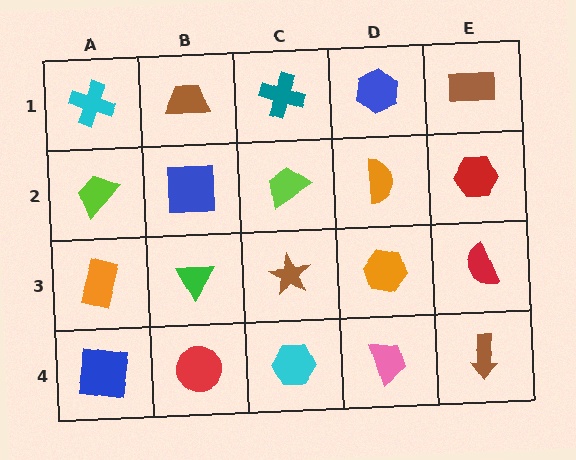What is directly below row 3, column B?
A red circle.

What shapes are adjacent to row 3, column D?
An orange semicircle (row 2, column D), a pink trapezoid (row 4, column D), a brown star (row 3, column C), a red semicircle (row 3, column E).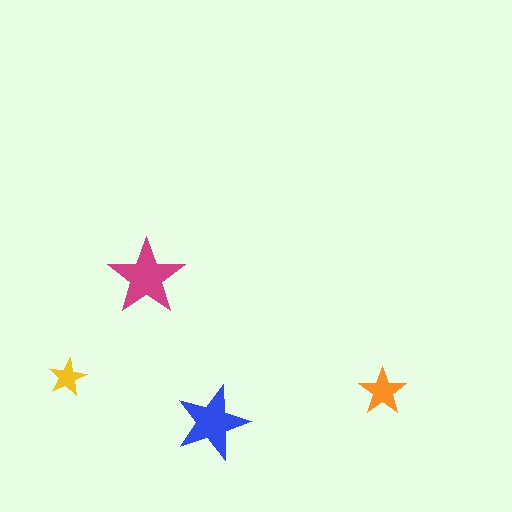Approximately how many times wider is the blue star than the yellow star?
About 2 times wider.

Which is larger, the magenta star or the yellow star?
The magenta one.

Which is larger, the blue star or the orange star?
The blue one.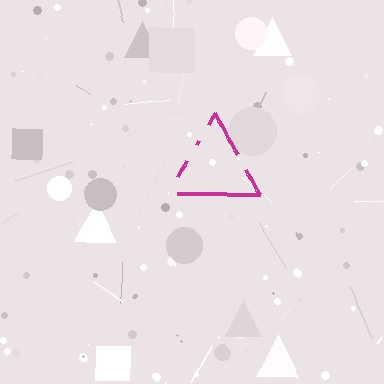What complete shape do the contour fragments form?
The contour fragments form a triangle.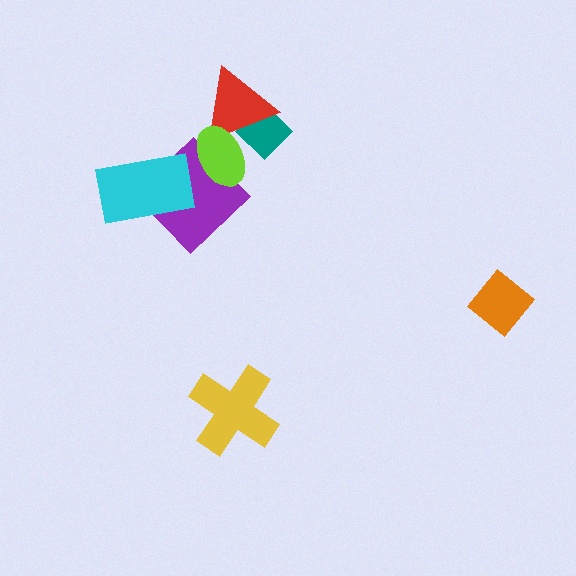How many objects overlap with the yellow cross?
0 objects overlap with the yellow cross.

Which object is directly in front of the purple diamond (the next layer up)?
The lime ellipse is directly in front of the purple diamond.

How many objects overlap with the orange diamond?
0 objects overlap with the orange diamond.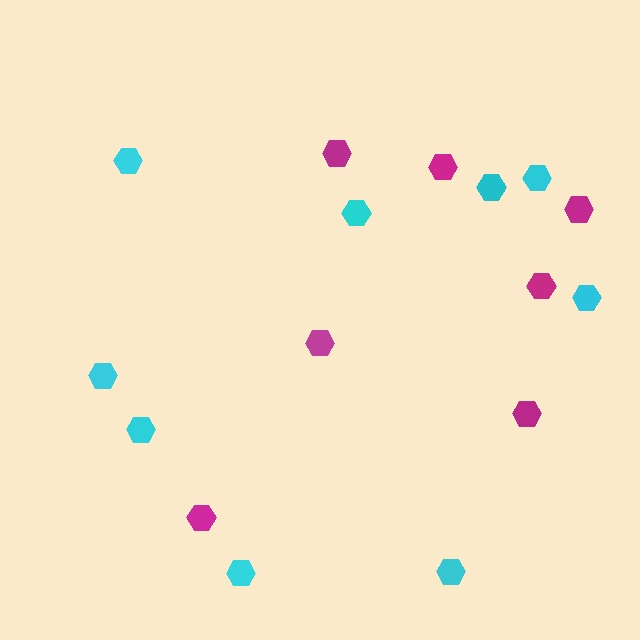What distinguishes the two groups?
There are 2 groups: one group of cyan hexagons (9) and one group of magenta hexagons (7).